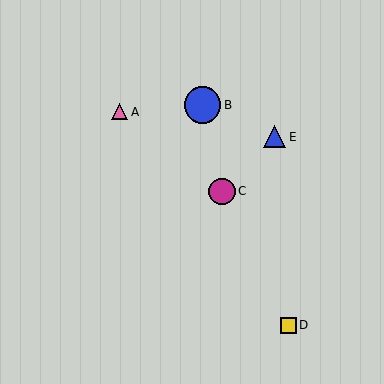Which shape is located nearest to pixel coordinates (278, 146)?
The blue triangle (labeled E) at (275, 137) is nearest to that location.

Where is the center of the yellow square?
The center of the yellow square is at (289, 325).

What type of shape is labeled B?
Shape B is a blue circle.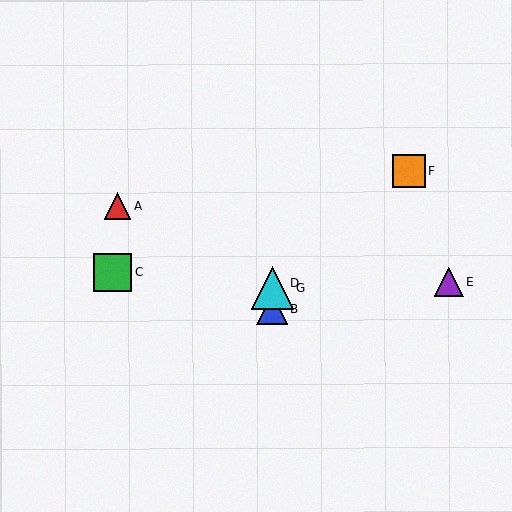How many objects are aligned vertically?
3 objects (B, D, G) are aligned vertically.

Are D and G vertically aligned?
Yes, both are at x≈272.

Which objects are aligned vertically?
Objects B, D, G are aligned vertically.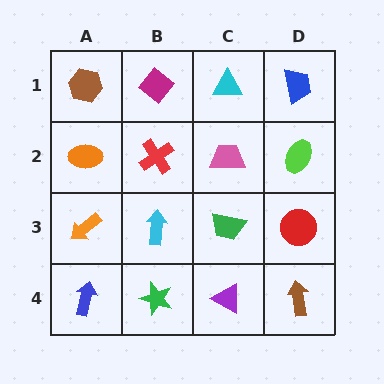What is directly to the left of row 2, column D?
A pink trapezoid.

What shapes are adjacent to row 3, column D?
A lime ellipse (row 2, column D), a brown arrow (row 4, column D), a green trapezoid (row 3, column C).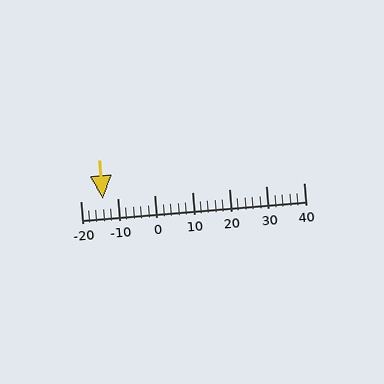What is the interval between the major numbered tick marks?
The major tick marks are spaced 10 units apart.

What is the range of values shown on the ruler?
The ruler shows values from -20 to 40.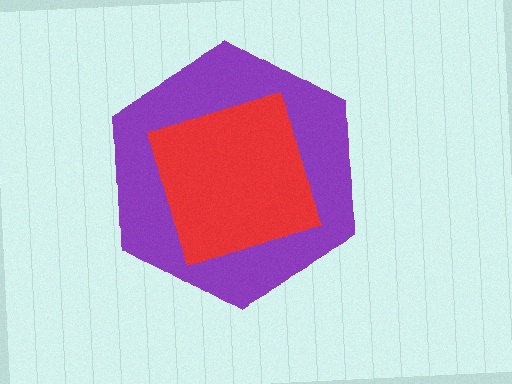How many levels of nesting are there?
2.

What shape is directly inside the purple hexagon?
The red square.